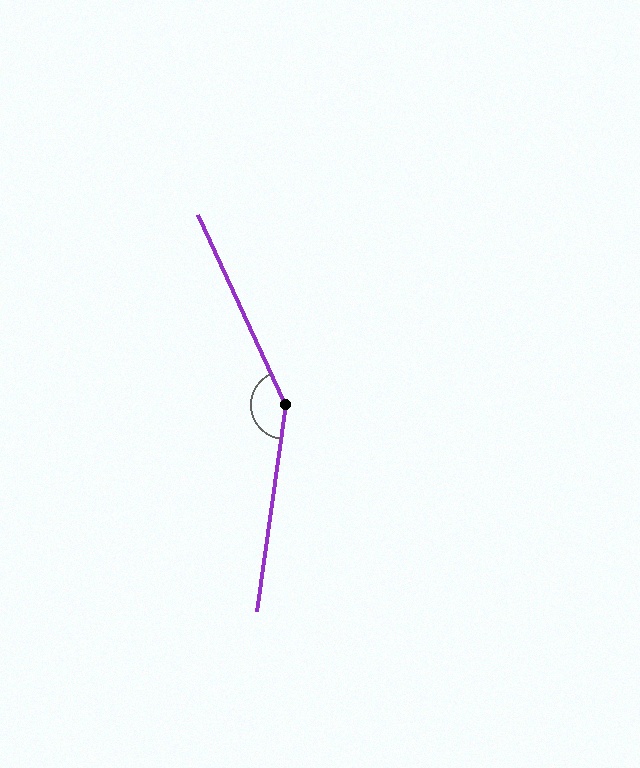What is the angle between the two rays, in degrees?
Approximately 148 degrees.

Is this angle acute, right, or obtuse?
It is obtuse.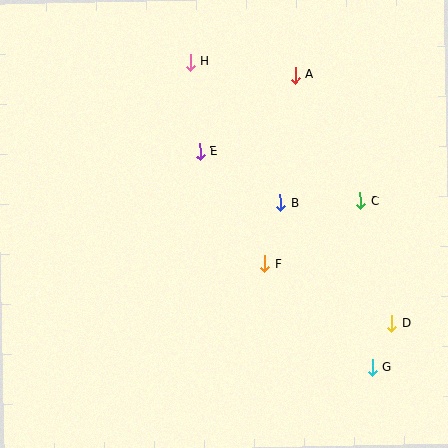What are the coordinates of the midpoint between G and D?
The midpoint between G and D is at (382, 345).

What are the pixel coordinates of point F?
Point F is at (265, 264).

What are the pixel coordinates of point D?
Point D is at (392, 324).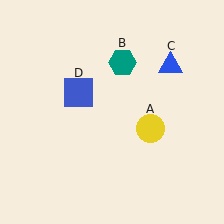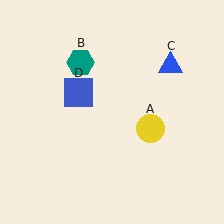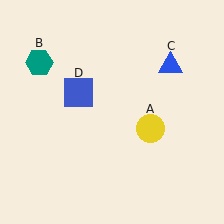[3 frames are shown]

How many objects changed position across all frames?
1 object changed position: teal hexagon (object B).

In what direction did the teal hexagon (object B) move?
The teal hexagon (object B) moved left.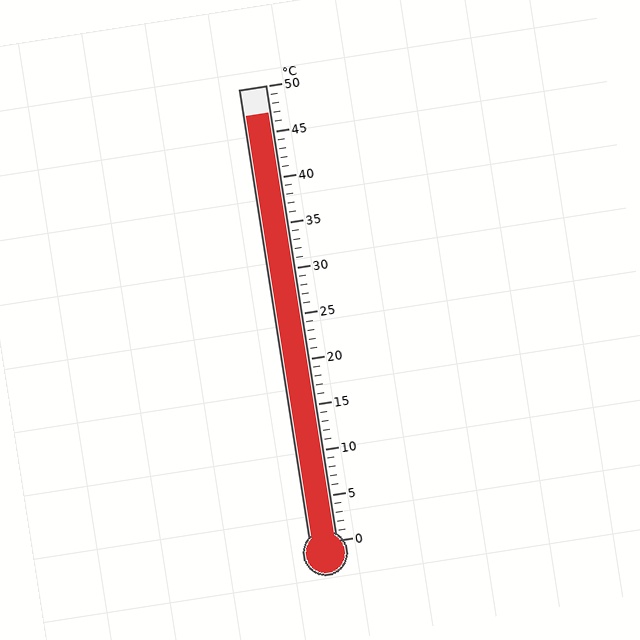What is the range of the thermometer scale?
The thermometer scale ranges from 0°C to 50°C.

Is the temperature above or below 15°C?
The temperature is above 15°C.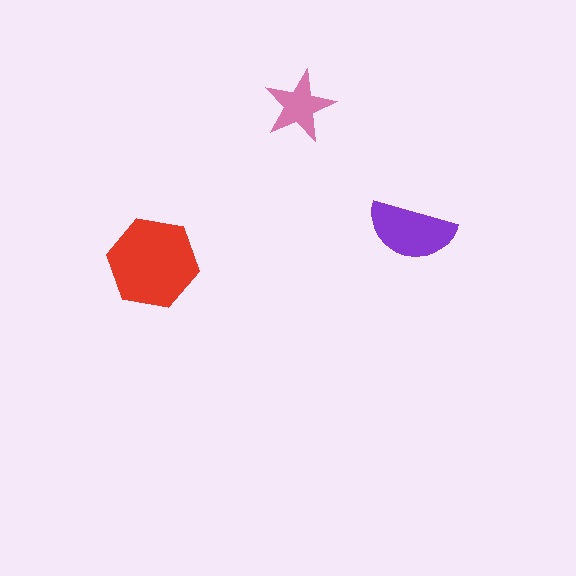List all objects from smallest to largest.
The pink star, the purple semicircle, the red hexagon.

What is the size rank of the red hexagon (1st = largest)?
1st.